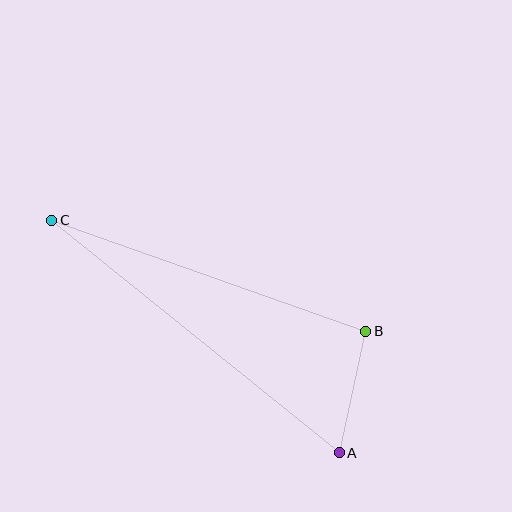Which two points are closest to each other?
Points A and B are closest to each other.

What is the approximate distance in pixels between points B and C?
The distance between B and C is approximately 333 pixels.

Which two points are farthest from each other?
Points A and C are farthest from each other.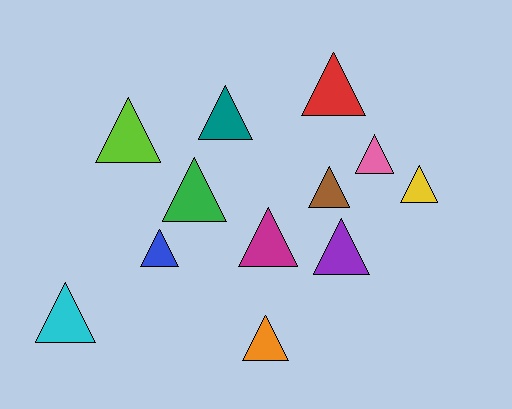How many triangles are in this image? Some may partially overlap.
There are 12 triangles.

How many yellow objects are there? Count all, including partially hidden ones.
There is 1 yellow object.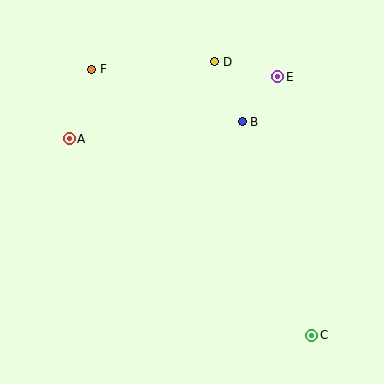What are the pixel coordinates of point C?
Point C is at (312, 335).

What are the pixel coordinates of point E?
Point E is at (278, 77).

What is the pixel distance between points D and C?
The distance between D and C is 290 pixels.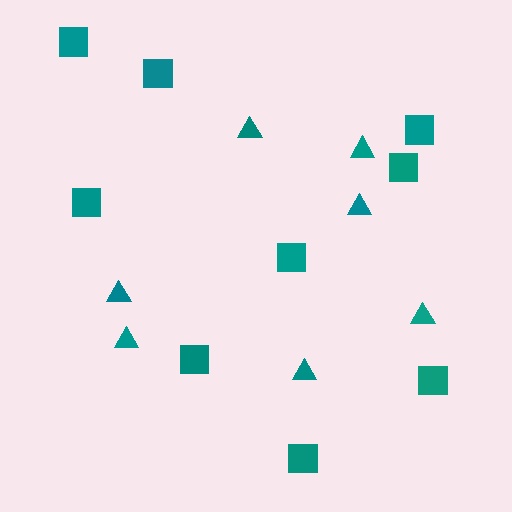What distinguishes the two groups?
There are 2 groups: one group of squares (9) and one group of triangles (7).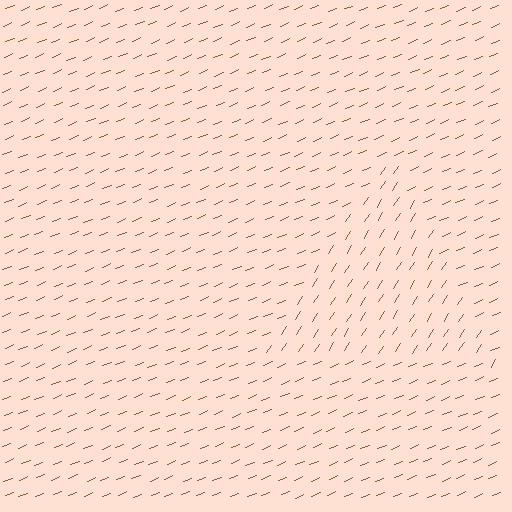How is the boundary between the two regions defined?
The boundary is defined purely by a change in line orientation (approximately 36 degrees difference). All lines are the same color and thickness.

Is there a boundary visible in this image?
Yes, there is a texture boundary formed by a change in line orientation.